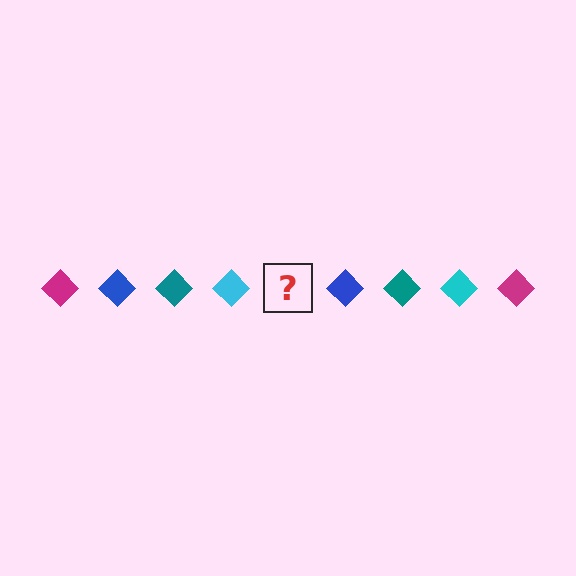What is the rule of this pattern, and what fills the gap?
The rule is that the pattern cycles through magenta, blue, teal, cyan diamonds. The gap should be filled with a magenta diamond.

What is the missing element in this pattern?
The missing element is a magenta diamond.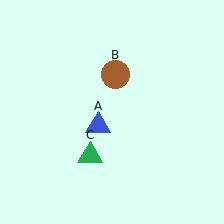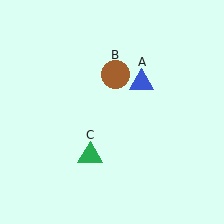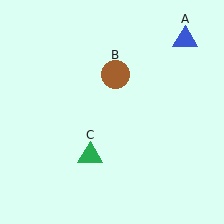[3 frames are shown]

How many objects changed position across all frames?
1 object changed position: blue triangle (object A).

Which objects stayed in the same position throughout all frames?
Brown circle (object B) and green triangle (object C) remained stationary.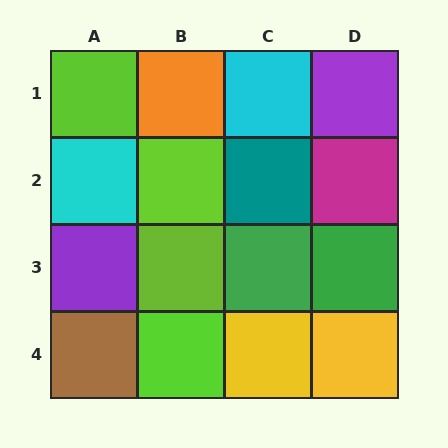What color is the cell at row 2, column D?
Magenta.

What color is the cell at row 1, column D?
Purple.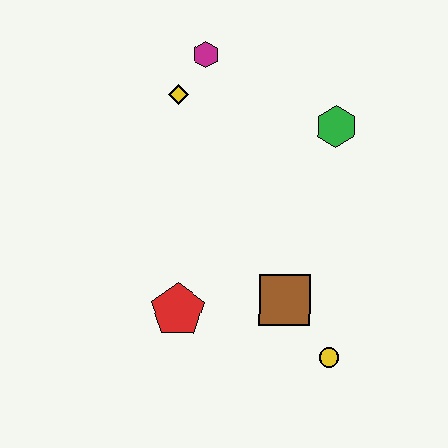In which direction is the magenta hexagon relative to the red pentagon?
The magenta hexagon is above the red pentagon.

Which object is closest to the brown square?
The yellow circle is closest to the brown square.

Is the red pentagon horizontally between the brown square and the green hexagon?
No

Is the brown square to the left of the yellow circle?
Yes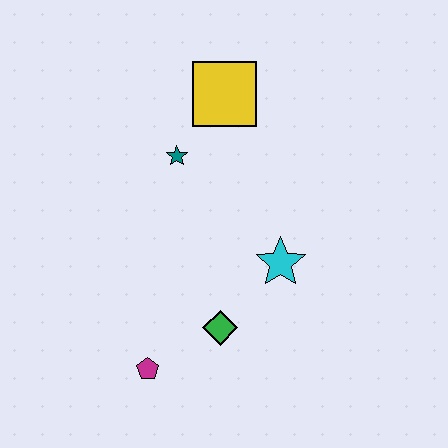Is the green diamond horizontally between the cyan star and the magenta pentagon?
Yes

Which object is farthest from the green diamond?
The yellow square is farthest from the green diamond.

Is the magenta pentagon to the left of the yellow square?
Yes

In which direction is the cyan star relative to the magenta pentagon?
The cyan star is to the right of the magenta pentagon.